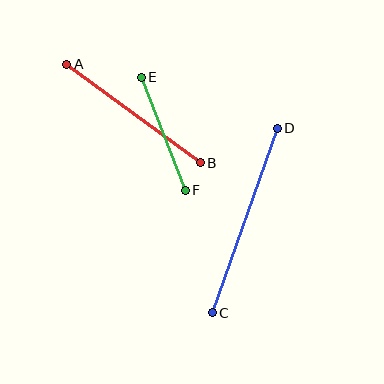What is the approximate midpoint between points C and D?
The midpoint is at approximately (245, 221) pixels.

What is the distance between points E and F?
The distance is approximately 121 pixels.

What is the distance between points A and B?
The distance is approximately 166 pixels.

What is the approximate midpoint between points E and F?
The midpoint is at approximately (163, 134) pixels.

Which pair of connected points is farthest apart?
Points C and D are farthest apart.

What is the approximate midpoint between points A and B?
The midpoint is at approximately (134, 113) pixels.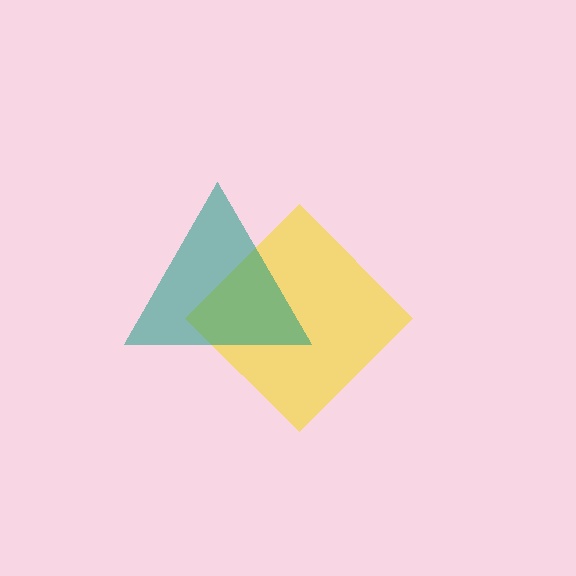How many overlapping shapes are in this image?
There are 2 overlapping shapes in the image.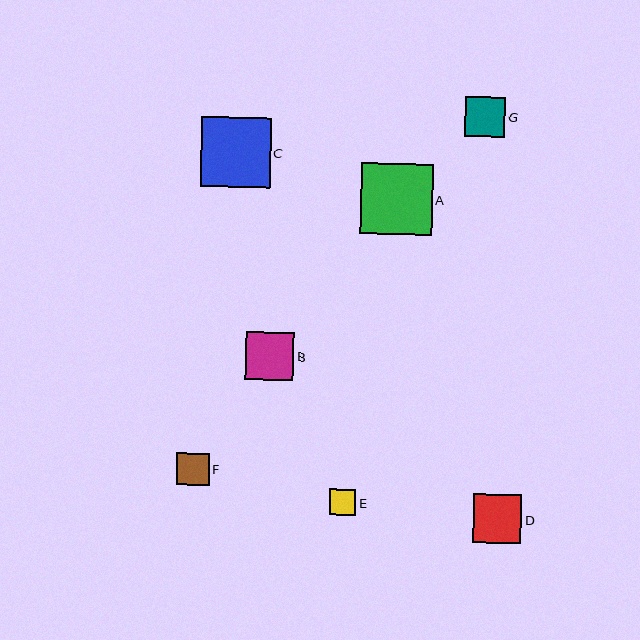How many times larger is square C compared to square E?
Square C is approximately 2.7 times the size of square E.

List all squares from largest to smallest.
From largest to smallest: A, C, D, B, G, F, E.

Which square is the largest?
Square A is the largest with a size of approximately 71 pixels.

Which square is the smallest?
Square E is the smallest with a size of approximately 26 pixels.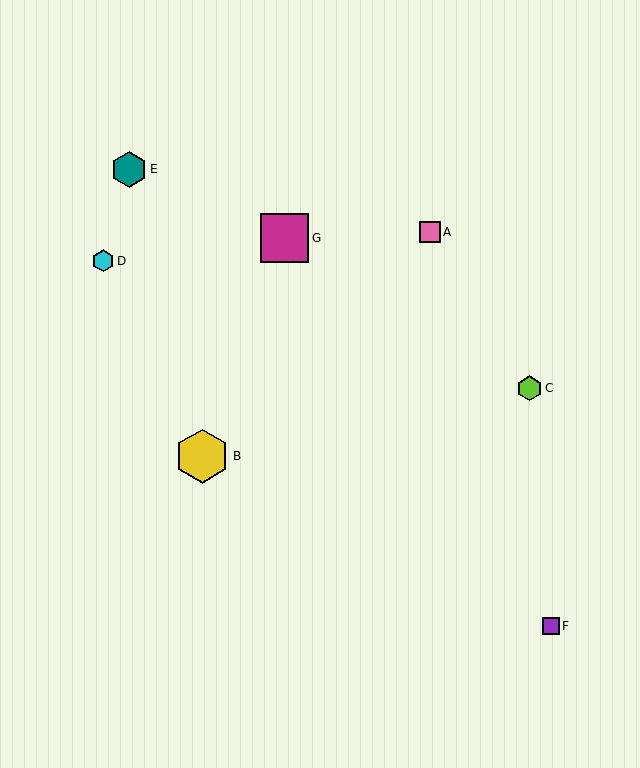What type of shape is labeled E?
Shape E is a teal hexagon.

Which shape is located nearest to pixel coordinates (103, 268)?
The cyan hexagon (labeled D) at (103, 261) is nearest to that location.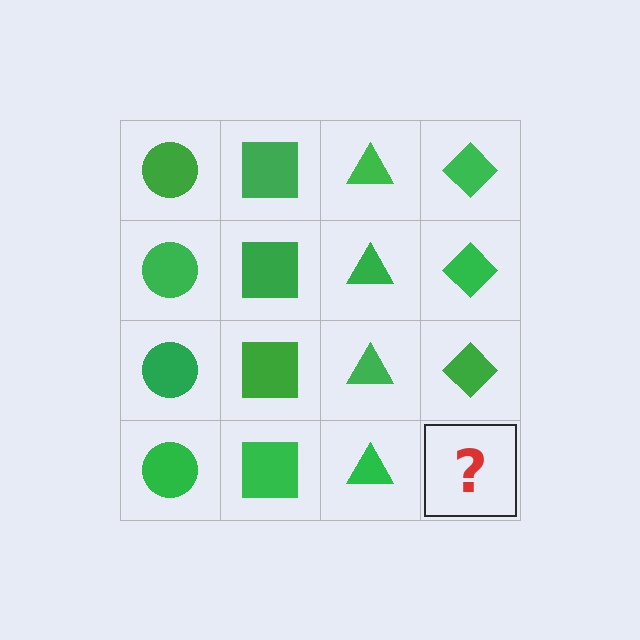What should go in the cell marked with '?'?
The missing cell should contain a green diamond.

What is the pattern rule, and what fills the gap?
The rule is that each column has a consistent shape. The gap should be filled with a green diamond.